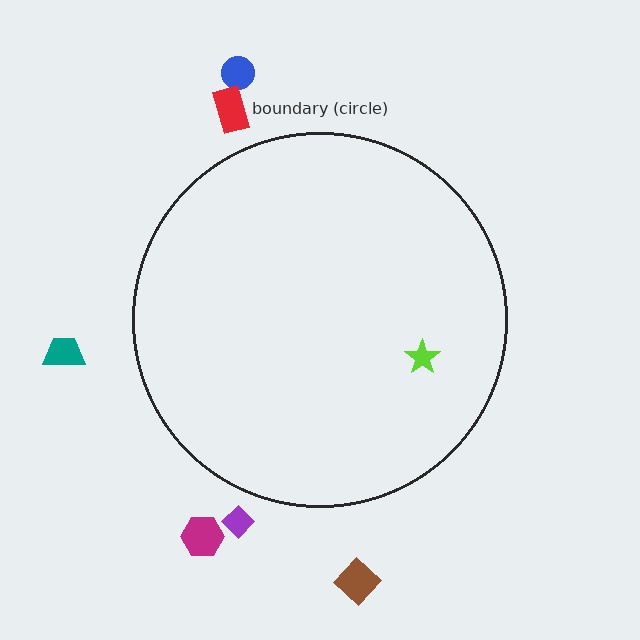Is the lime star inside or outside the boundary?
Inside.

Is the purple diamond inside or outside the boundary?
Outside.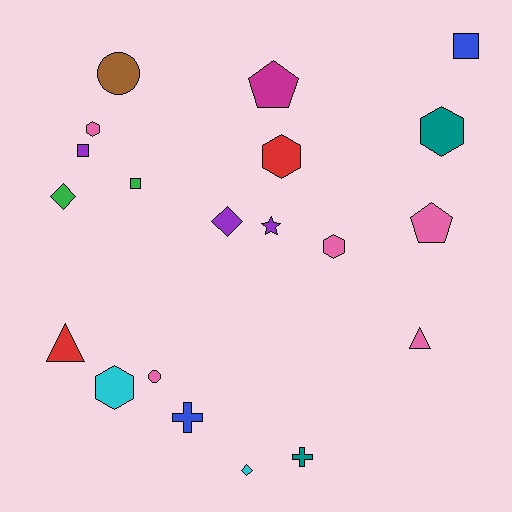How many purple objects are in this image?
There are 3 purple objects.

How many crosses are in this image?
There are 2 crosses.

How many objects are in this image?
There are 20 objects.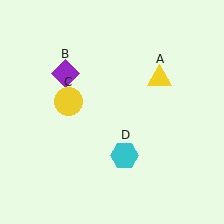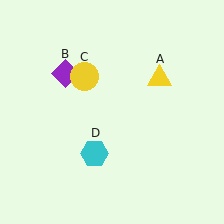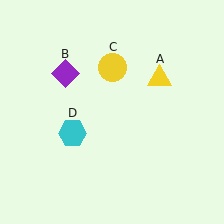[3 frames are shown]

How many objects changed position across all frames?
2 objects changed position: yellow circle (object C), cyan hexagon (object D).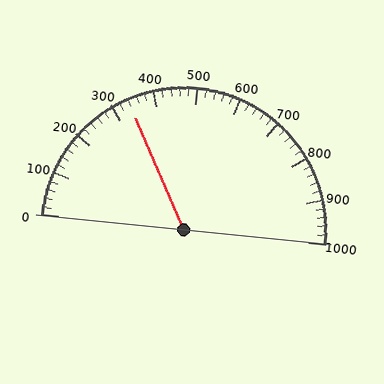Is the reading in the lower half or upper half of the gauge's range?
The reading is in the lower half of the range (0 to 1000).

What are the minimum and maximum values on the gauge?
The gauge ranges from 0 to 1000.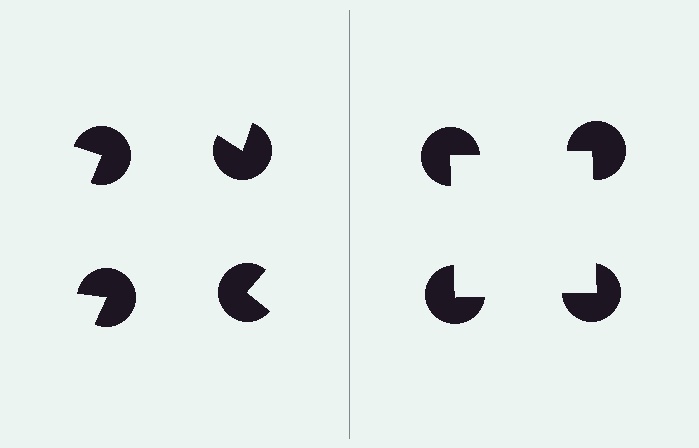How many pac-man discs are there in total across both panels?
8 — 4 on each side.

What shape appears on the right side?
An illusory square.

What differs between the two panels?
The pac-man discs are positioned identically on both sides; only the wedge orientations differ. On the right they align to a square; on the left they are misaligned.